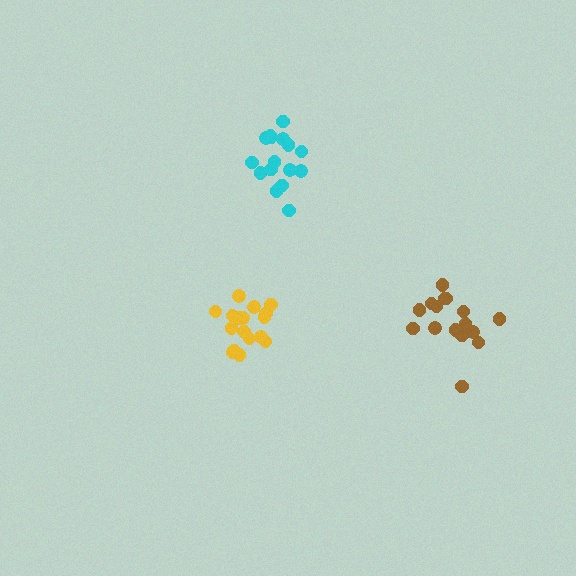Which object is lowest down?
The yellow cluster is bottommost.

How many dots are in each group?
Group 1: 16 dots, Group 2: 17 dots, Group 3: 17 dots (50 total).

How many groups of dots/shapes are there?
There are 3 groups.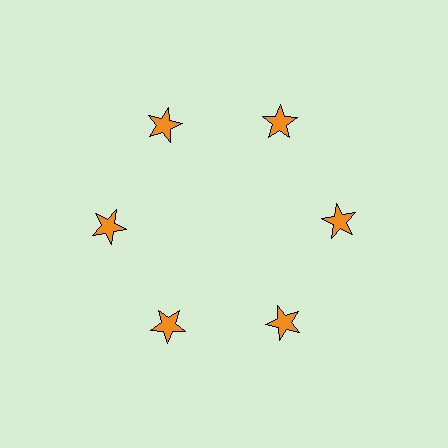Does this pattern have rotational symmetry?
Yes, this pattern has 6-fold rotational symmetry. It looks the same after rotating 60 degrees around the center.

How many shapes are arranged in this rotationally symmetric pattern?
There are 6 shapes, arranged in 6 groups of 1.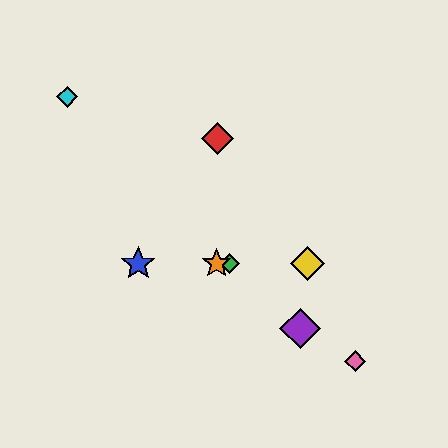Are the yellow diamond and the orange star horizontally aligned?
Yes, both are at y≈264.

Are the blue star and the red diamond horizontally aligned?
No, the blue star is at y≈264 and the red diamond is at y≈139.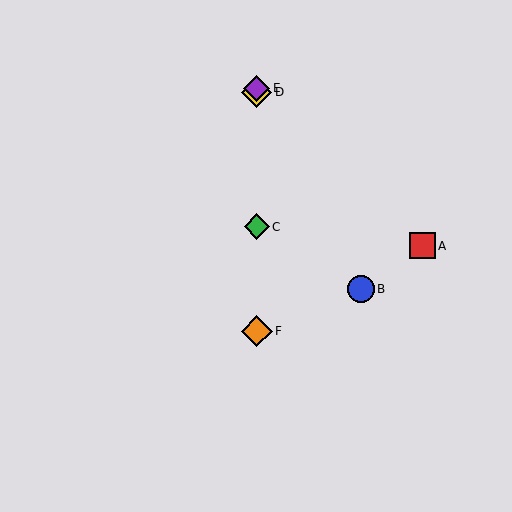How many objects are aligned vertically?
4 objects (C, D, E, F) are aligned vertically.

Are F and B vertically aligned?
No, F is at x≈257 and B is at x≈361.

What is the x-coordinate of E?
Object E is at x≈257.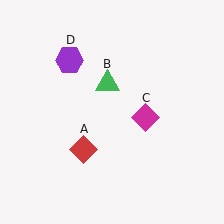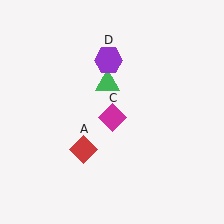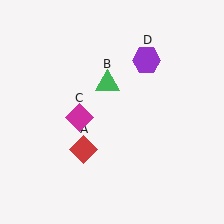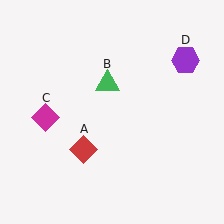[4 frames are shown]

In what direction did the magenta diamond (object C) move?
The magenta diamond (object C) moved left.